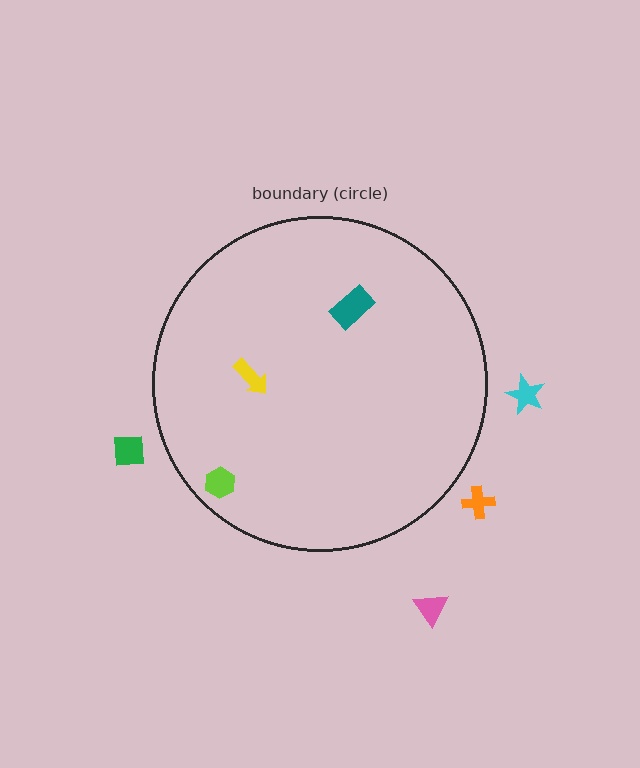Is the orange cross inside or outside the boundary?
Outside.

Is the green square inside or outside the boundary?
Outside.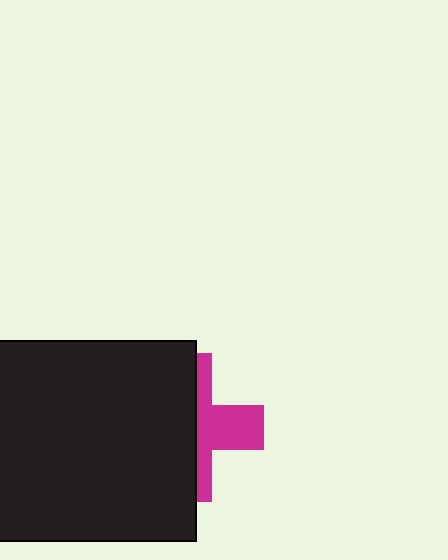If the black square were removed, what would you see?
You would see the complete magenta cross.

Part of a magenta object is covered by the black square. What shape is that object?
It is a cross.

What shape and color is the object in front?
The object in front is a black square.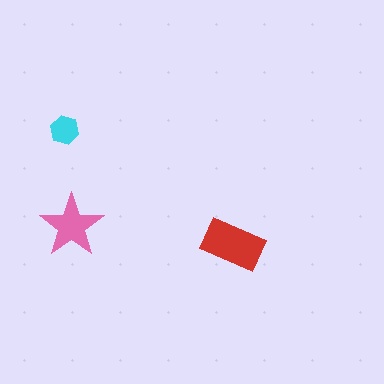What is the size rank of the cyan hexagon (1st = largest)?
3rd.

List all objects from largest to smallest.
The red rectangle, the pink star, the cyan hexagon.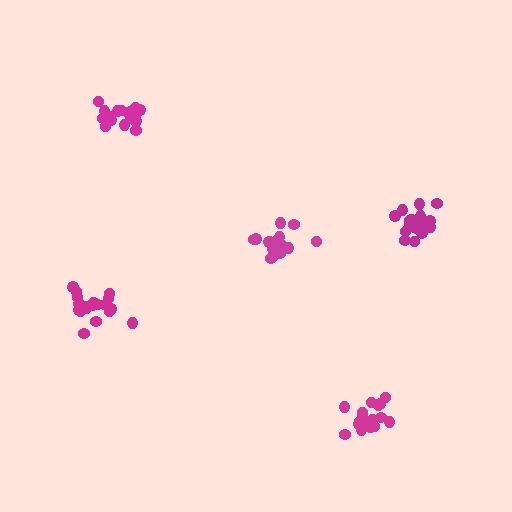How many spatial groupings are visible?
There are 5 spatial groupings.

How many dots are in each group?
Group 1: 20 dots, Group 2: 21 dots, Group 3: 21 dots, Group 4: 18 dots, Group 5: 15 dots (95 total).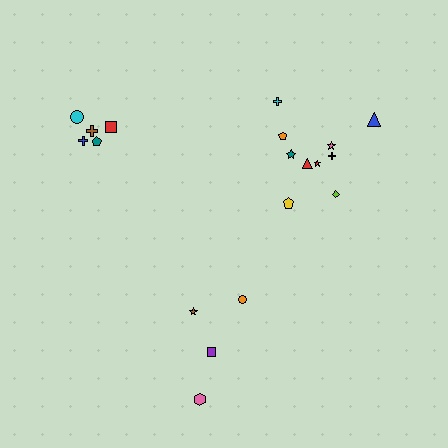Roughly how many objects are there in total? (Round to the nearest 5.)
Roughly 20 objects in total.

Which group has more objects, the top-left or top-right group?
The top-right group.